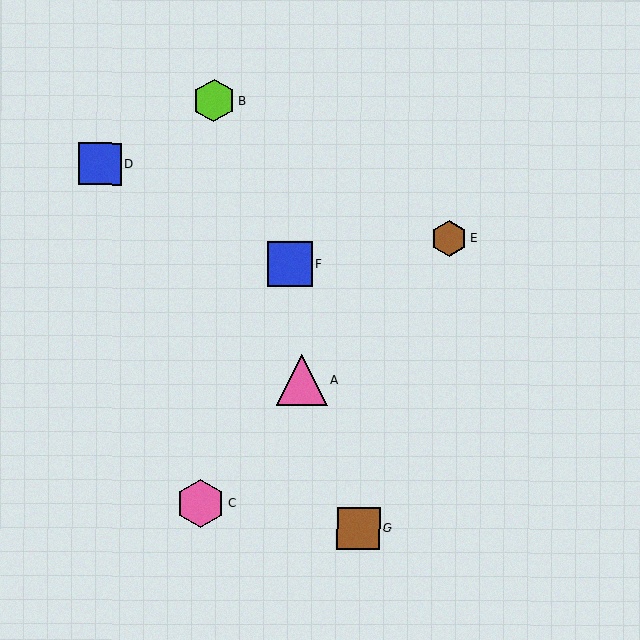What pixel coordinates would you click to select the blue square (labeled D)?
Click at (100, 164) to select the blue square D.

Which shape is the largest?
The pink triangle (labeled A) is the largest.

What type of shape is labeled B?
Shape B is a lime hexagon.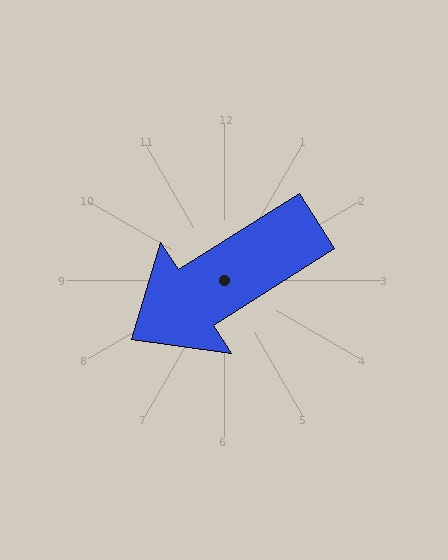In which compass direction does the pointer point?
Southwest.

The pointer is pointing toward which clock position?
Roughly 8 o'clock.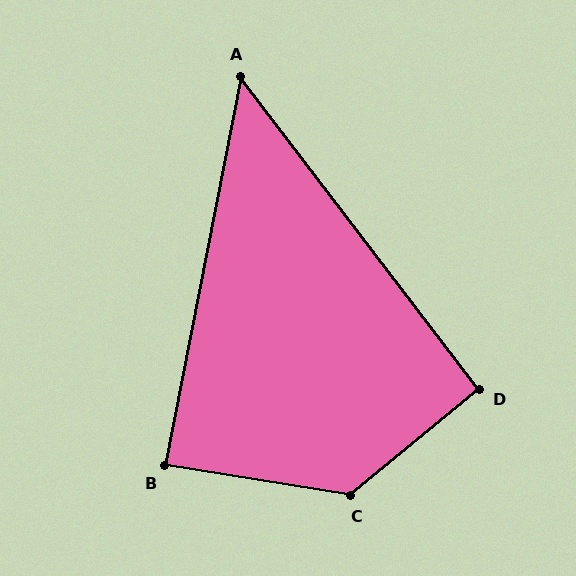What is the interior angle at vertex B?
Approximately 88 degrees (approximately right).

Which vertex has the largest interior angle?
C, at approximately 132 degrees.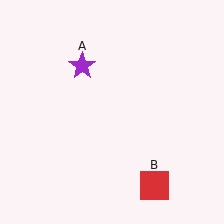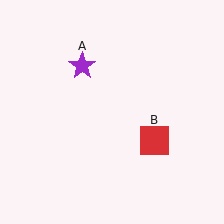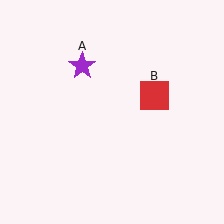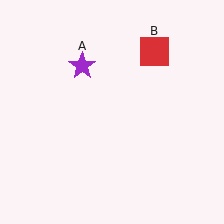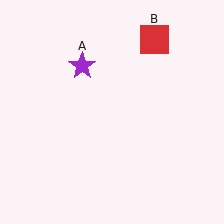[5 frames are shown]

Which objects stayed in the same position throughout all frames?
Purple star (object A) remained stationary.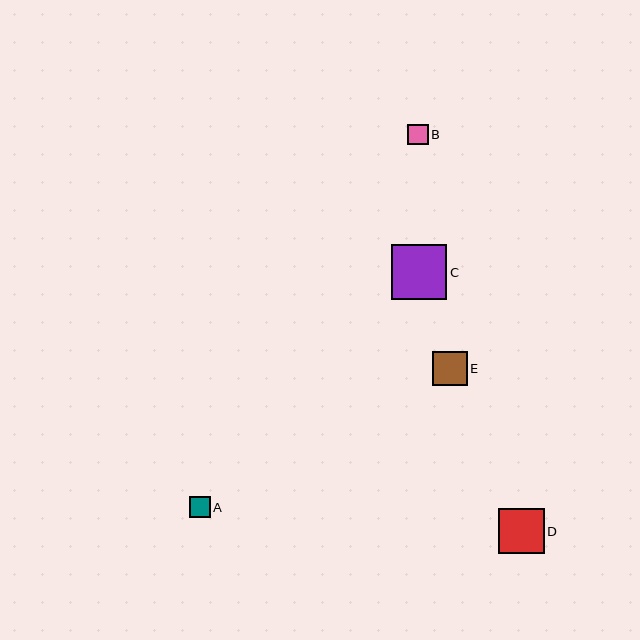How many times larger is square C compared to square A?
Square C is approximately 2.7 times the size of square A.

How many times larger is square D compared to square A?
Square D is approximately 2.2 times the size of square A.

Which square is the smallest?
Square B is the smallest with a size of approximately 20 pixels.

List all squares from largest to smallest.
From largest to smallest: C, D, E, A, B.